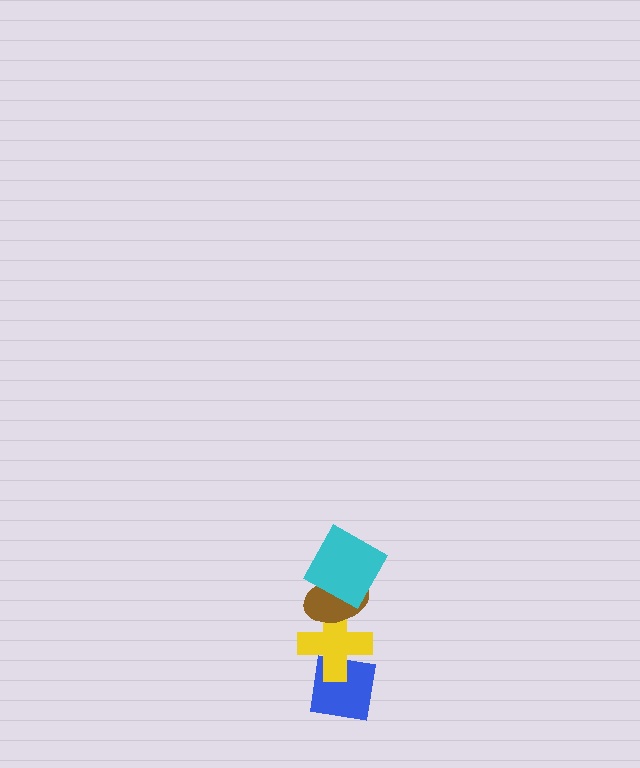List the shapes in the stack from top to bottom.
From top to bottom: the cyan square, the brown ellipse, the yellow cross, the blue square.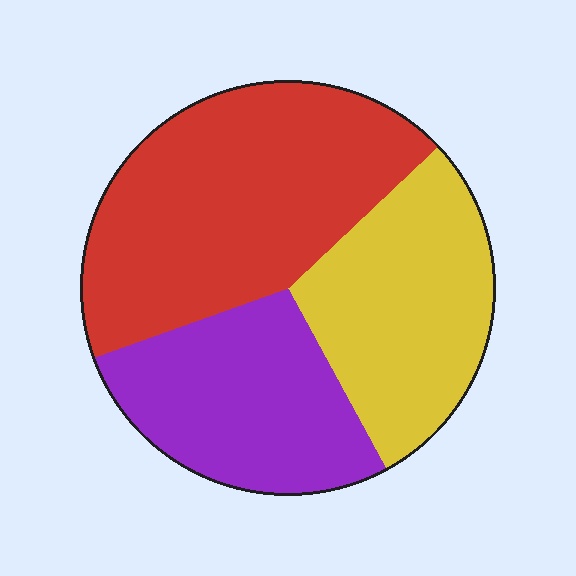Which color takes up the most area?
Red, at roughly 45%.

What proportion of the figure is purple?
Purple takes up about one quarter (1/4) of the figure.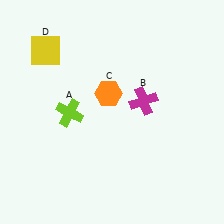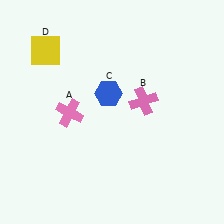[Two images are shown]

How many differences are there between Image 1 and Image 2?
There are 3 differences between the two images.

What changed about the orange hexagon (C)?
In Image 1, C is orange. In Image 2, it changed to blue.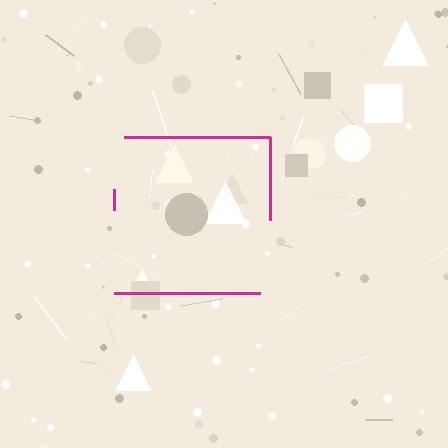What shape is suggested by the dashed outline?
The dashed outline suggests a square.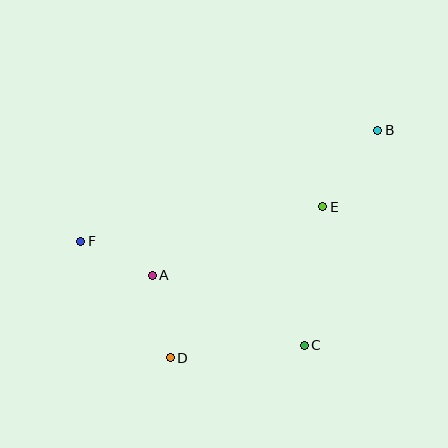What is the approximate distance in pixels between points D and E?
The distance between D and E is approximately 215 pixels.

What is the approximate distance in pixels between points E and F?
The distance between E and F is approximately 244 pixels.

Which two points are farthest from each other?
Points B and F are farthest from each other.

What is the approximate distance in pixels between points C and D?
The distance between C and D is approximately 135 pixels.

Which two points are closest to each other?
Points A and F are closest to each other.